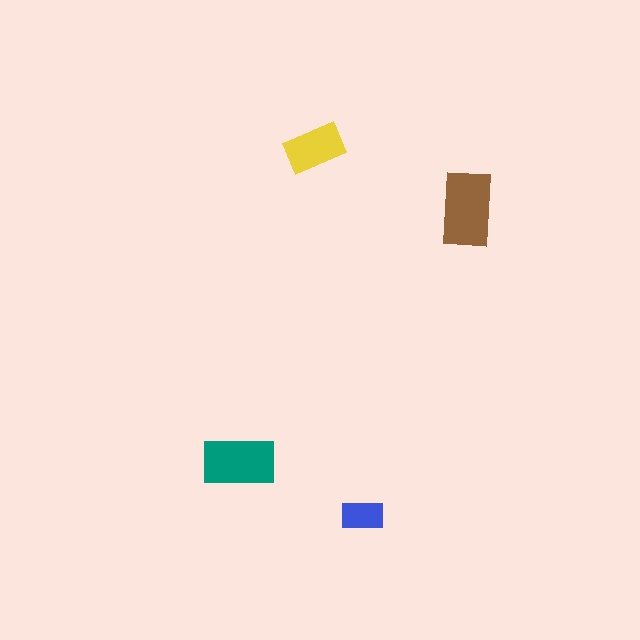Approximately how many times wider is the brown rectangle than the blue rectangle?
About 2 times wider.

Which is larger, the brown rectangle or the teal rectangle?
The brown one.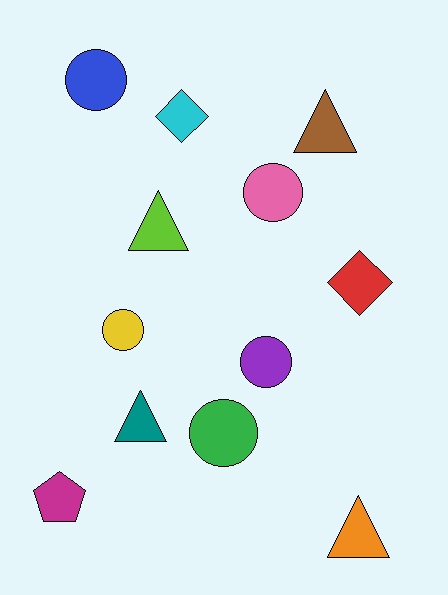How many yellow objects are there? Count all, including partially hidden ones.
There is 1 yellow object.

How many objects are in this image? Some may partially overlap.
There are 12 objects.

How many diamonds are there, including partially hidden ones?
There are 2 diamonds.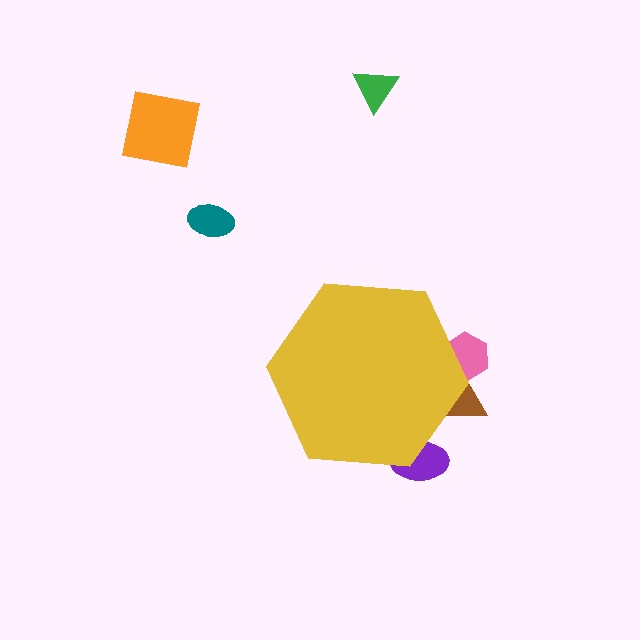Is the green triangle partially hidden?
No, the green triangle is fully visible.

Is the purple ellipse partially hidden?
Yes, the purple ellipse is partially hidden behind the yellow hexagon.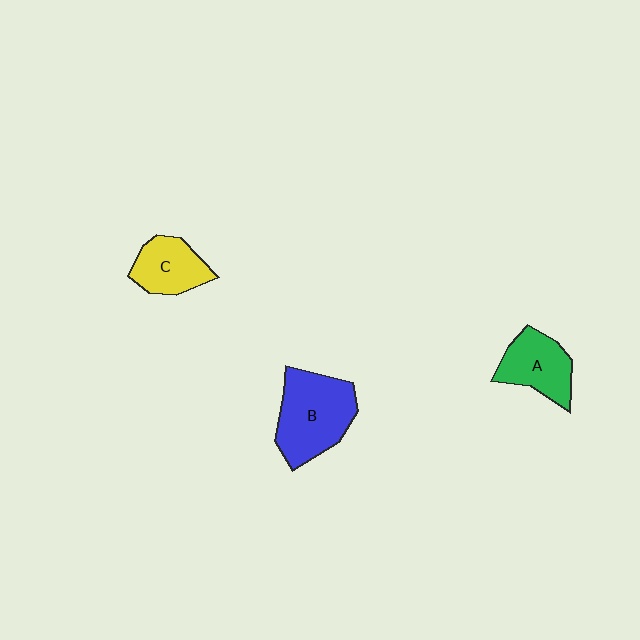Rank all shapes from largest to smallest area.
From largest to smallest: B (blue), A (green), C (yellow).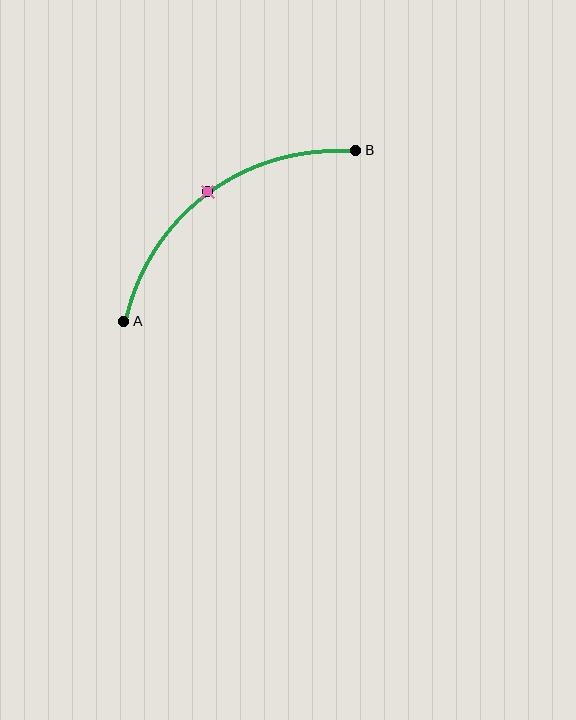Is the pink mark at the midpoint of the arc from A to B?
Yes. The pink mark lies on the arc at equal arc-length from both A and B — it is the arc midpoint.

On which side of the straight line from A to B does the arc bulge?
The arc bulges above and to the left of the straight line connecting A and B.